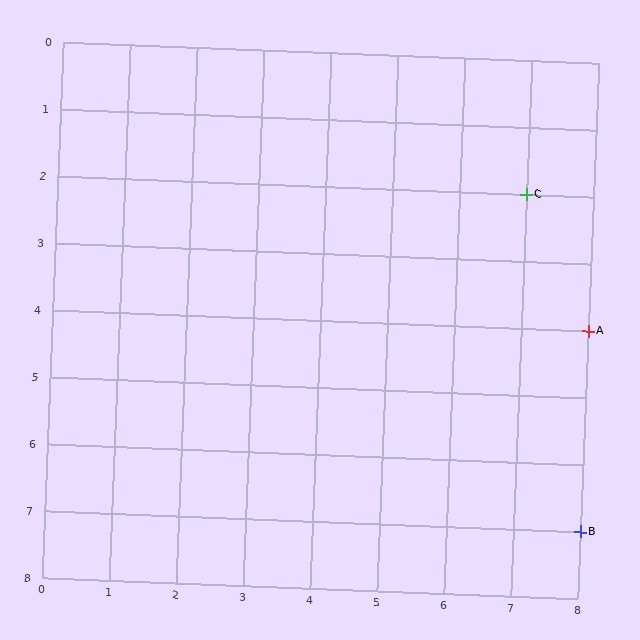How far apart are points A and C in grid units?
Points A and C are 1 column and 2 rows apart (about 2.2 grid units diagonally).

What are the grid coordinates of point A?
Point A is at grid coordinates (8, 4).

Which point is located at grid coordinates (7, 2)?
Point C is at (7, 2).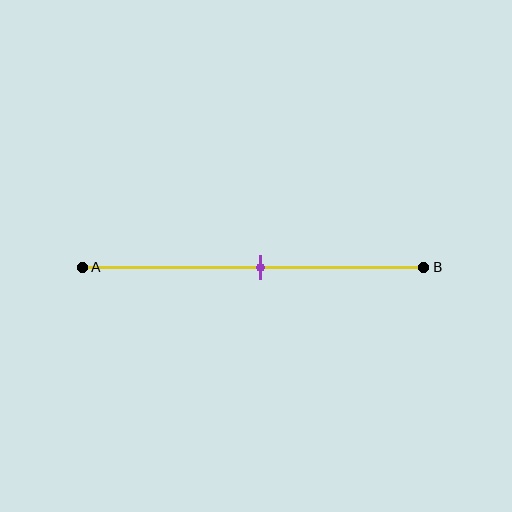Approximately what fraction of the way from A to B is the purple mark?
The purple mark is approximately 50% of the way from A to B.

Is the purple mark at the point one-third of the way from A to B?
No, the mark is at about 50% from A, not at the 33% one-third point.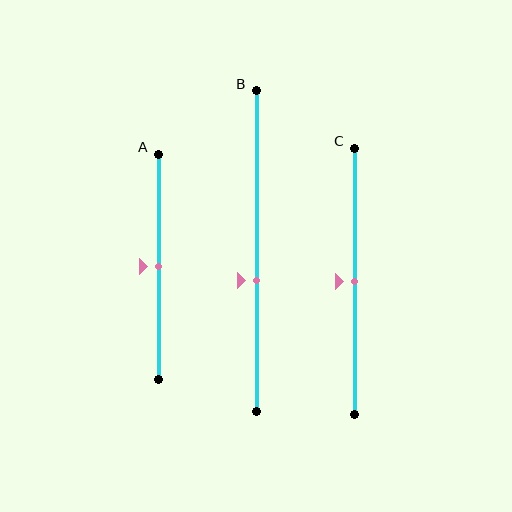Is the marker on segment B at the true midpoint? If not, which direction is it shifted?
No, the marker on segment B is shifted downward by about 9% of the segment length.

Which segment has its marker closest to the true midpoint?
Segment A has its marker closest to the true midpoint.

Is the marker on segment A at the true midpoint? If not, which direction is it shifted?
Yes, the marker on segment A is at the true midpoint.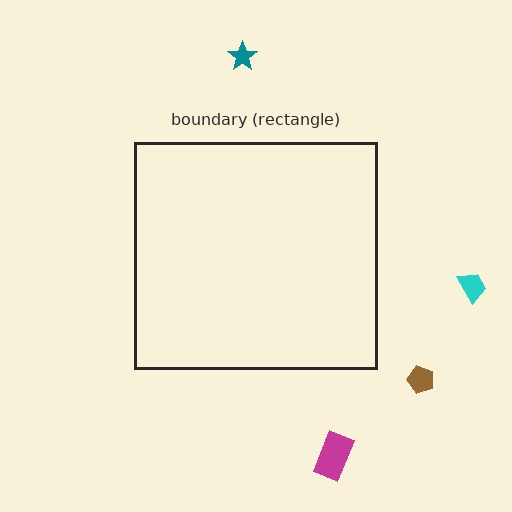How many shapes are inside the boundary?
0 inside, 4 outside.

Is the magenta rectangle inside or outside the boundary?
Outside.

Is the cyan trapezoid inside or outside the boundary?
Outside.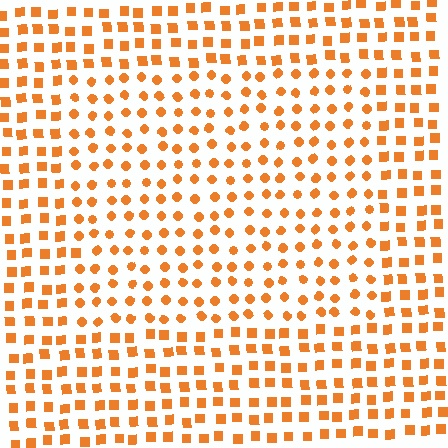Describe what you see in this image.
The image is filled with small orange elements arranged in a uniform grid. A rectangle-shaped region contains circles, while the surrounding area contains squares. The boundary is defined purely by the change in element shape.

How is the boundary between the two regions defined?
The boundary is defined by a change in element shape: circles inside vs. squares outside. All elements share the same color and spacing.